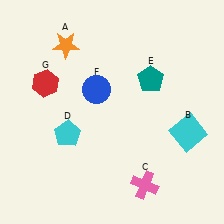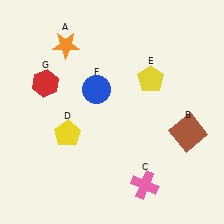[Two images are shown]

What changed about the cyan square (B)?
In Image 1, B is cyan. In Image 2, it changed to brown.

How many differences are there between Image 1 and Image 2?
There are 3 differences between the two images.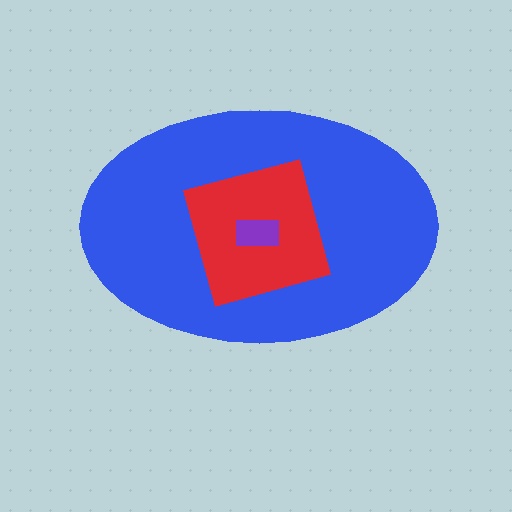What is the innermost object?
The purple rectangle.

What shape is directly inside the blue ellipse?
The red diamond.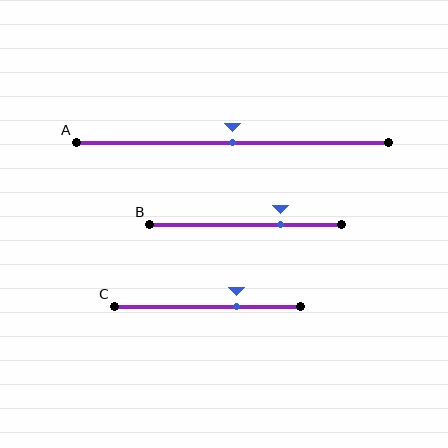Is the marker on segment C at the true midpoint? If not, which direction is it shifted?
No, the marker on segment C is shifted to the right by about 16% of the segment length.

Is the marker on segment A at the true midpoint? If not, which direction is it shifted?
Yes, the marker on segment A is at the true midpoint.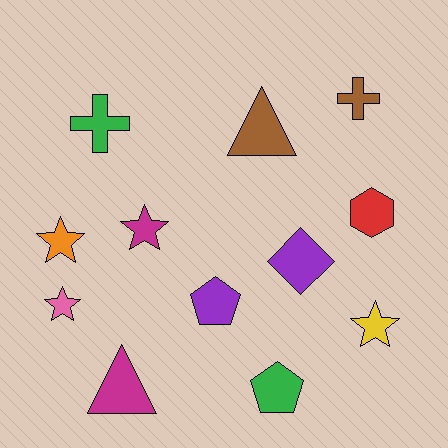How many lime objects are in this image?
There are no lime objects.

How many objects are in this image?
There are 12 objects.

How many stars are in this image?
There are 4 stars.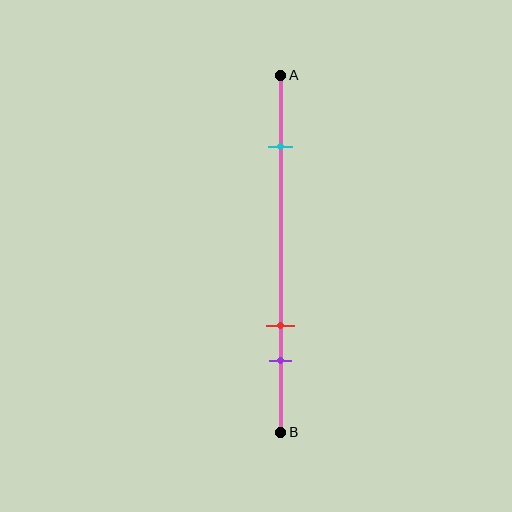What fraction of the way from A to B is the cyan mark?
The cyan mark is approximately 20% (0.2) of the way from A to B.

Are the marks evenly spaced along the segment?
No, the marks are not evenly spaced.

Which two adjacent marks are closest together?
The red and purple marks are the closest adjacent pair.